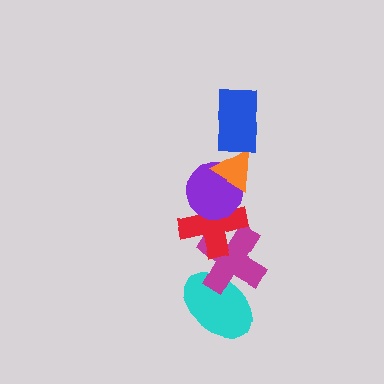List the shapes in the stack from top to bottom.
From top to bottom: the blue rectangle, the orange triangle, the purple circle, the red cross, the magenta cross, the cyan ellipse.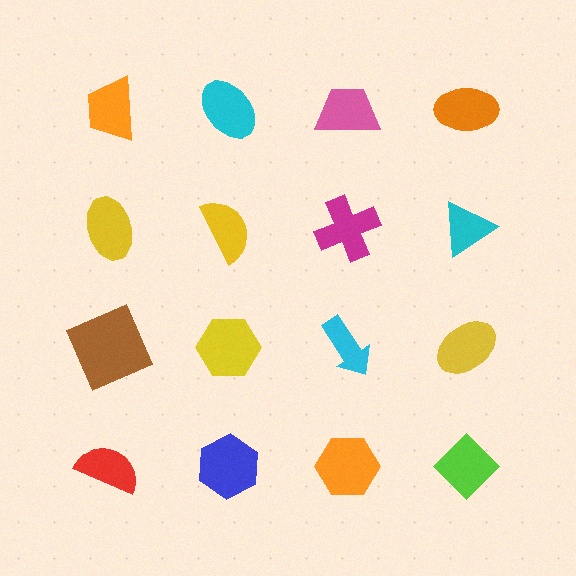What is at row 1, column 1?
An orange trapezoid.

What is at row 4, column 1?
A red semicircle.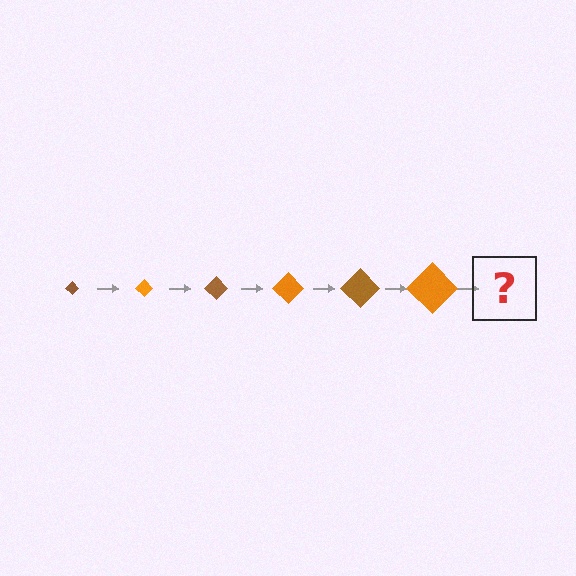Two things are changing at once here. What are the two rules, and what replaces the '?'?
The two rules are that the diamond grows larger each step and the color cycles through brown and orange. The '?' should be a brown diamond, larger than the previous one.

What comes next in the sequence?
The next element should be a brown diamond, larger than the previous one.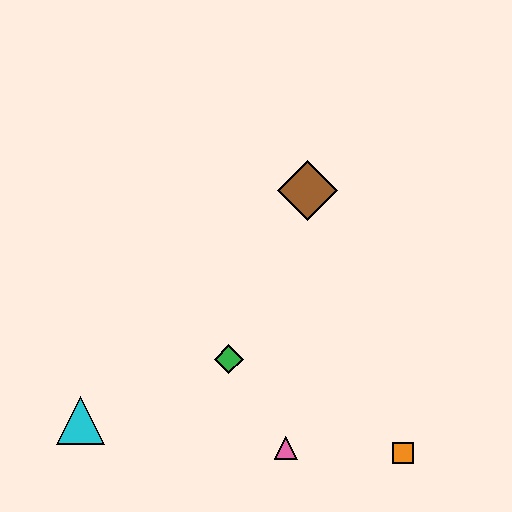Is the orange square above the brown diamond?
No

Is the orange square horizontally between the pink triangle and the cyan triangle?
No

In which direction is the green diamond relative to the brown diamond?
The green diamond is below the brown diamond.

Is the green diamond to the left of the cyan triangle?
No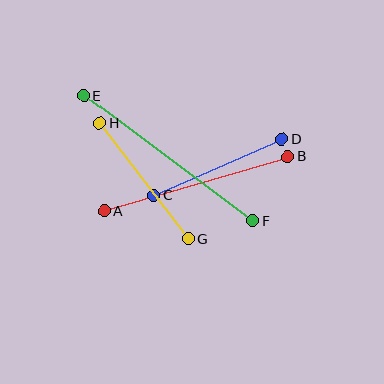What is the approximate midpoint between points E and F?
The midpoint is at approximately (168, 158) pixels.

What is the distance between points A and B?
The distance is approximately 191 pixels.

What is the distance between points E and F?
The distance is approximately 210 pixels.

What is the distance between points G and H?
The distance is approximately 146 pixels.